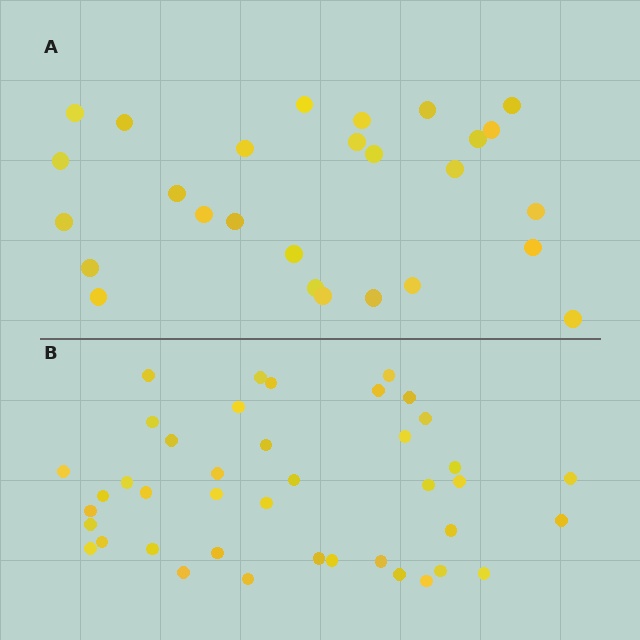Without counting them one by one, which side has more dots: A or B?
Region B (the bottom region) has more dots.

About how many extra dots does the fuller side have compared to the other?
Region B has approximately 15 more dots than region A.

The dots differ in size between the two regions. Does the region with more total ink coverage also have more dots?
No. Region A has more total ink coverage because its dots are larger, but region B actually contains more individual dots. Total area can be misleading — the number of items is what matters here.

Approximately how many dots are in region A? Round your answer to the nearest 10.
About 30 dots. (The exact count is 27, which rounds to 30.)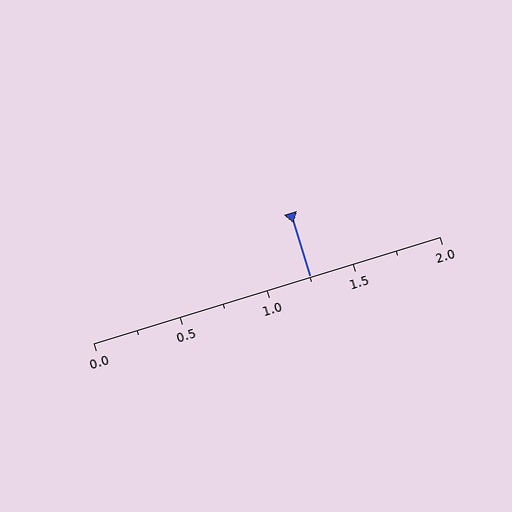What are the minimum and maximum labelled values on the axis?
The axis runs from 0.0 to 2.0.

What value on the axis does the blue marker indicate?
The marker indicates approximately 1.25.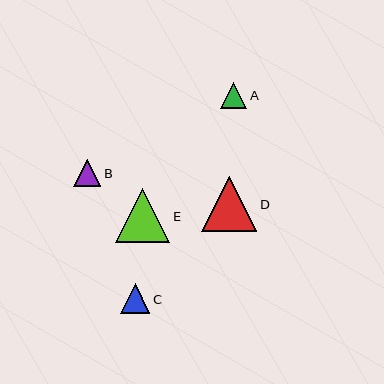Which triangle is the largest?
Triangle D is the largest with a size of approximately 55 pixels.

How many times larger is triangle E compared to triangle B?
Triangle E is approximately 2.0 times the size of triangle B.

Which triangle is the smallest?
Triangle A is the smallest with a size of approximately 26 pixels.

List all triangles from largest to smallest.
From largest to smallest: D, E, C, B, A.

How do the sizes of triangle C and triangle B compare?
Triangle C and triangle B are approximately the same size.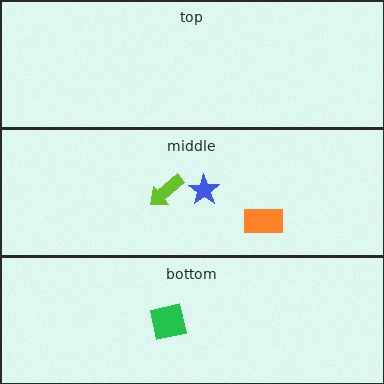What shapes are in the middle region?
The orange rectangle, the blue star, the lime arrow.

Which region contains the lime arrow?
The middle region.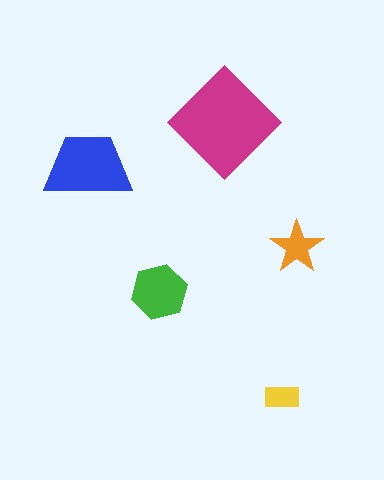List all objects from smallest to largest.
The yellow rectangle, the orange star, the green hexagon, the blue trapezoid, the magenta diamond.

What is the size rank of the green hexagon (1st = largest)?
3rd.